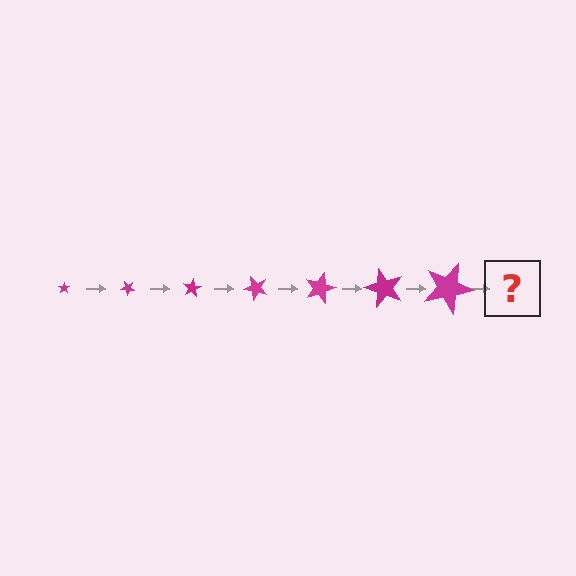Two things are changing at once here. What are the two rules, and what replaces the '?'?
The two rules are that the star grows larger each step and it rotates 40 degrees each step. The '?' should be a star, larger than the previous one and rotated 280 degrees from the start.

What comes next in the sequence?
The next element should be a star, larger than the previous one and rotated 280 degrees from the start.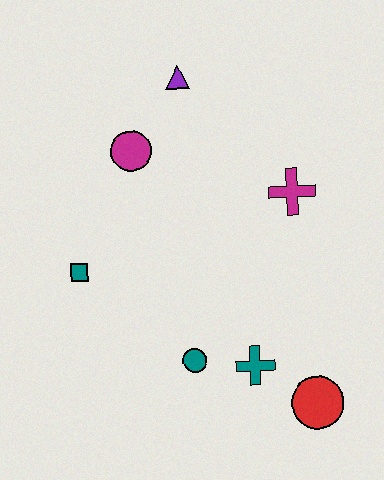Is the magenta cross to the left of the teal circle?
No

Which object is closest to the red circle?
The teal cross is closest to the red circle.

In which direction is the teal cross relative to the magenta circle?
The teal cross is below the magenta circle.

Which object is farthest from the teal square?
The red circle is farthest from the teal square.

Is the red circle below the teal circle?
Yes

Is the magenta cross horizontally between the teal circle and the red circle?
Yes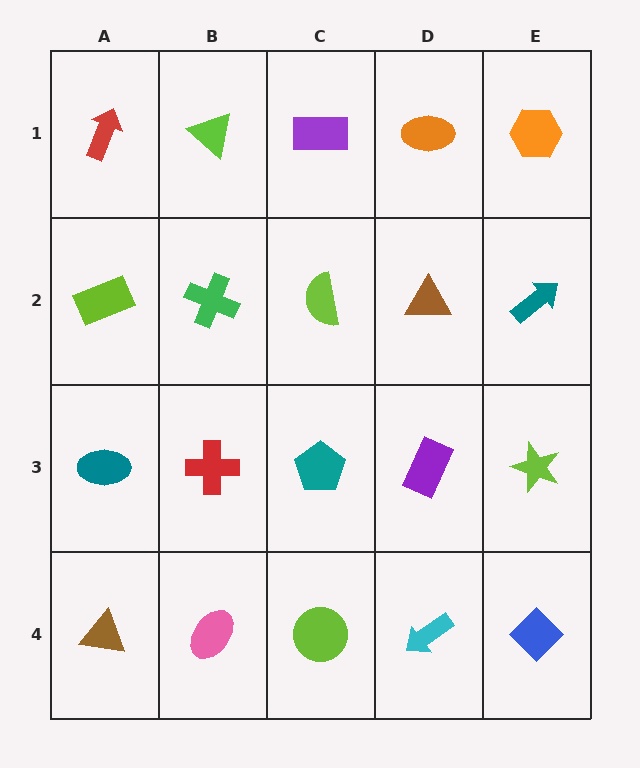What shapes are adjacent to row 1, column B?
A green cross (row 2, column B), a red arrow (row 1, column A), a purple rectangle (row 1, column C).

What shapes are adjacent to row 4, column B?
A red cross (row 3, column B), a brown triangle (row 4, column A), a lime circle (row 4, column C).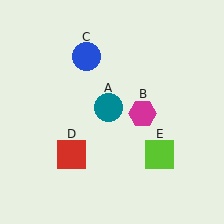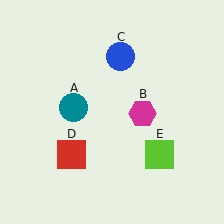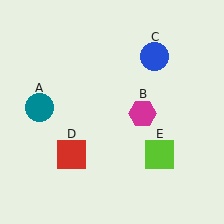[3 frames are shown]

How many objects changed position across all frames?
2 objects changed position: teal circle (object A), blue circle (object C).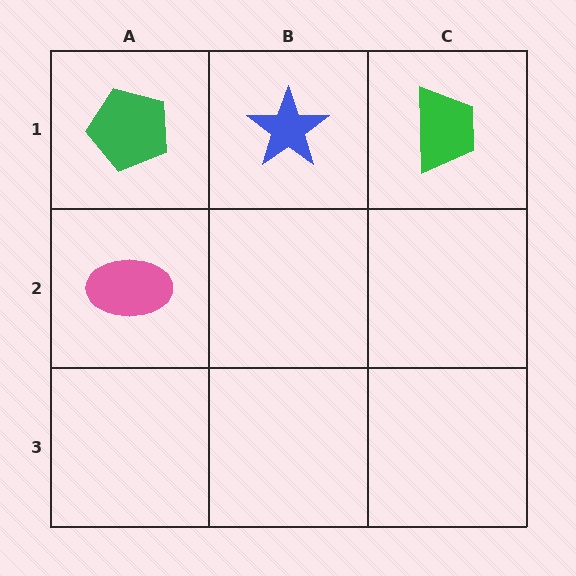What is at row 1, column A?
A green pentagon.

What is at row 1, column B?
A blue star.